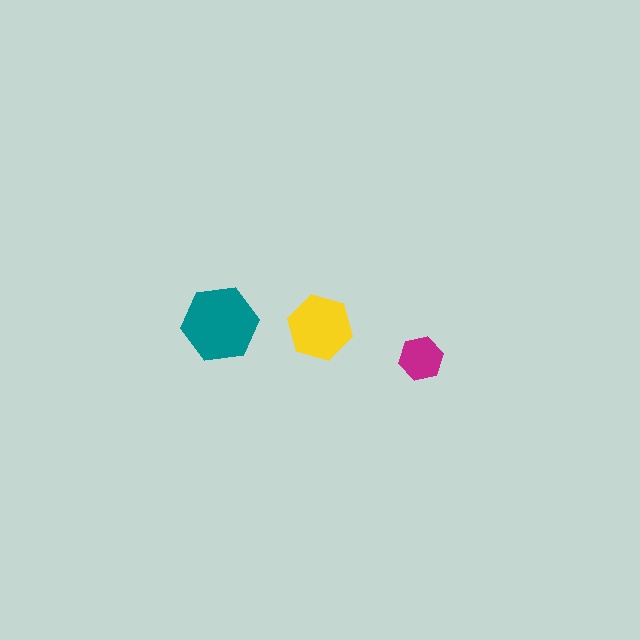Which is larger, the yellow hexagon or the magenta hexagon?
The yellow one.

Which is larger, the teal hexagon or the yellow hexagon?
The teal one.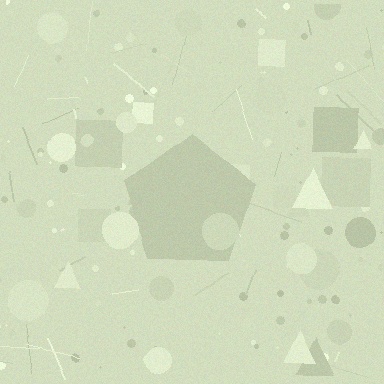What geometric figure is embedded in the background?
A pentagon is embedded in the background.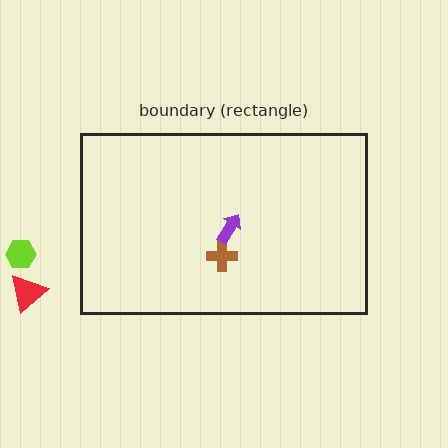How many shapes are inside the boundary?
2 inside, 2 outside.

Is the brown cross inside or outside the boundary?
Inside.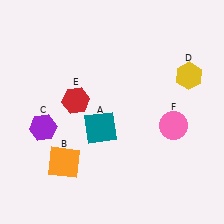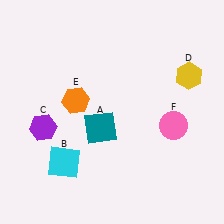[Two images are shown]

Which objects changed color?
B changed from orange to cyan. E changed from red to orange.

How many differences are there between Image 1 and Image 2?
There are 2 differences between the two images.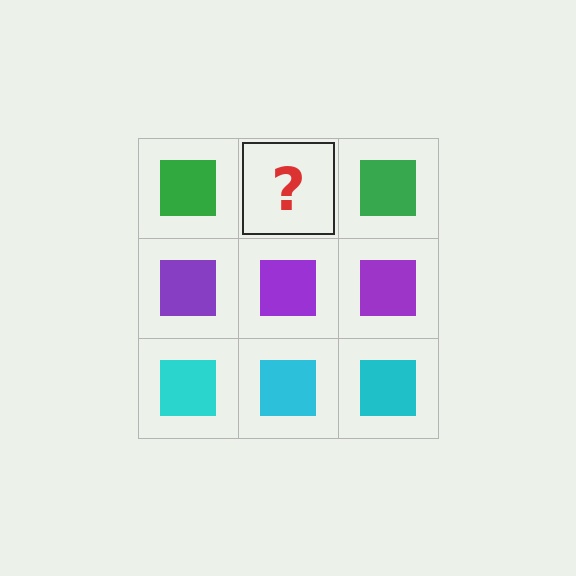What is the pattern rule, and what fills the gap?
The rule is that each row has a consistent color. The gap should be filled with a green square.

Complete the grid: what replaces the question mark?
The question mark should be replaced with a green square.